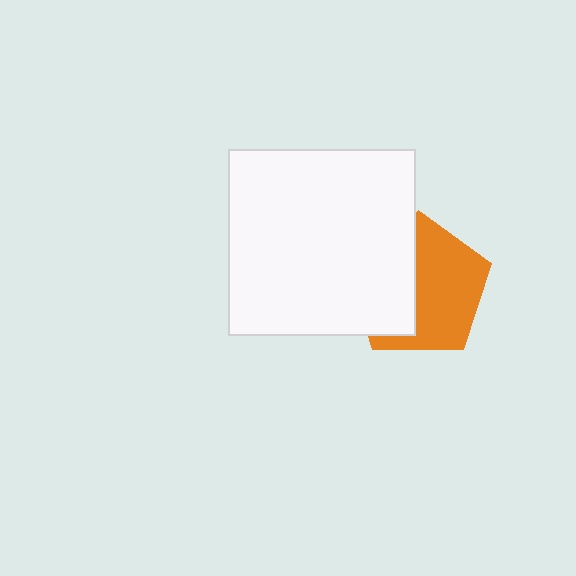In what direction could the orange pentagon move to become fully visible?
The orange pentagon could move right. That would shift it out from behind the white square entirely.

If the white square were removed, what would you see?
You would see the complete orange pentagon.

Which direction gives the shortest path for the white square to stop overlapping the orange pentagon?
Moving left gives the shortest separation.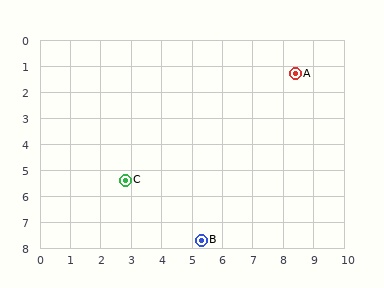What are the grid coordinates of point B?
Point B is at approximately (5.3, 7.7).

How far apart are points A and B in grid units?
Points A and B are about 7.1 grid units apart.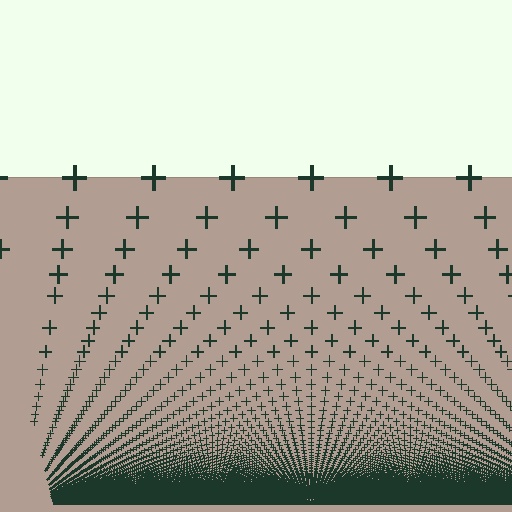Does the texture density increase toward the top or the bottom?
Density increases toward the bottom.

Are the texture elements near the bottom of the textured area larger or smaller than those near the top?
Smaller. The gradient is inverted — elements near the bottom are smaller and denser.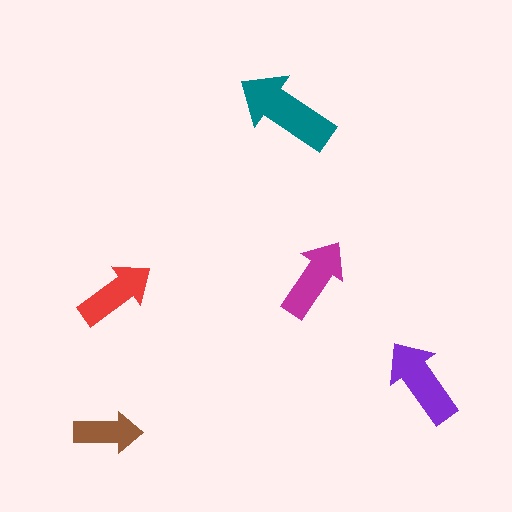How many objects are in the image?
There are 5 objects in the image.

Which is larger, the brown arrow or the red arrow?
The red one.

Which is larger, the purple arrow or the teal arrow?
The teal one.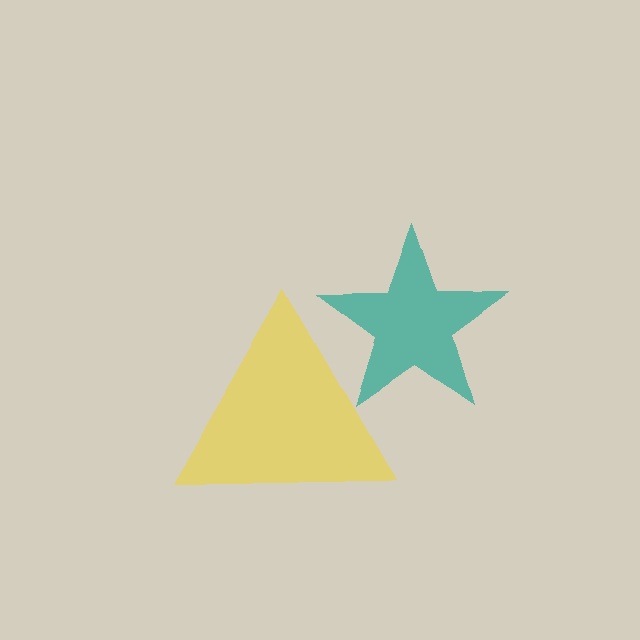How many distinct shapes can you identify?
There are 2 distinct shapes: a yellow triangle, a teal star.